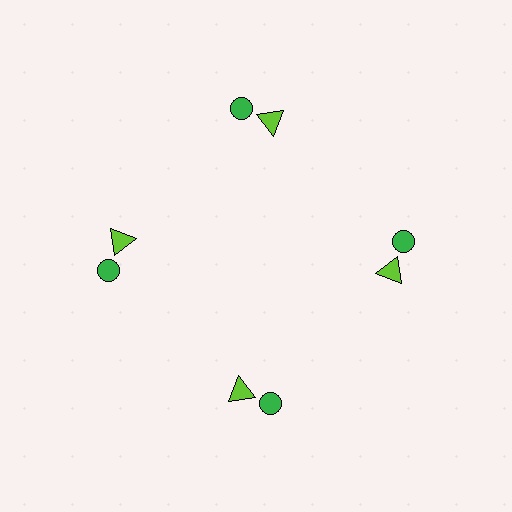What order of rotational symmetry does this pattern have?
This pattern has 4-fold rotational symmetry.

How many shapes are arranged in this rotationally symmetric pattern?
There are 8 shapes, arranged in 4 groups of 2.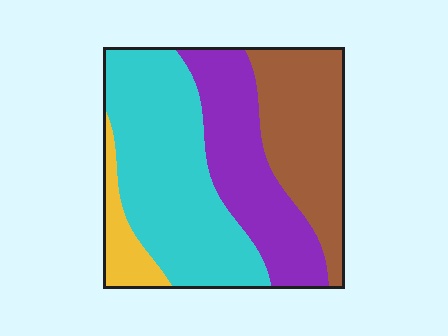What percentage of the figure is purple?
Purple covers roughly 25% of the figure.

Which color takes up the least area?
Yellow, at roughly 10%.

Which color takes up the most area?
Cyan, at roughly 40%.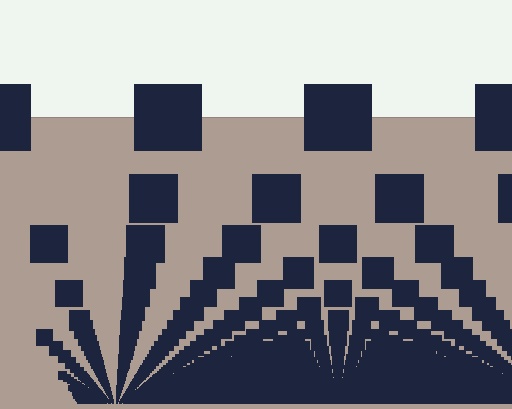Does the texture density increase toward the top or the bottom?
Density increases toward the bottom.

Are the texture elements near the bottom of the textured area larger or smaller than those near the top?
Smaller. The gradient is inverted — elements near the bottom are smaller and denser.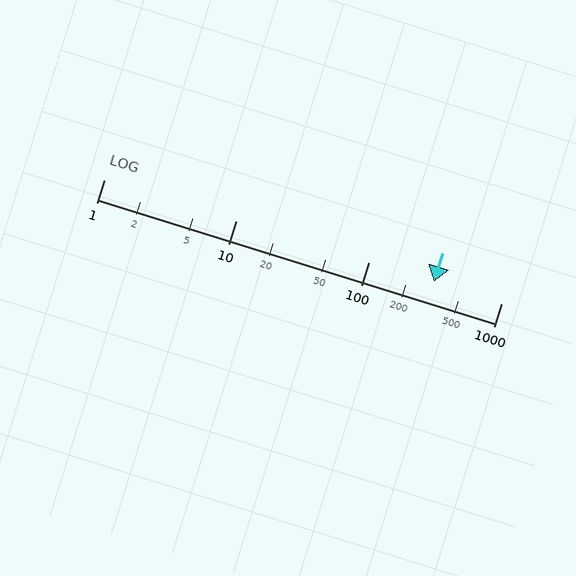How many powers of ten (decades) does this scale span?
The scale spans 3 decades, from 1 to 1000.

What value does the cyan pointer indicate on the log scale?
The pointer indicates approximately 310.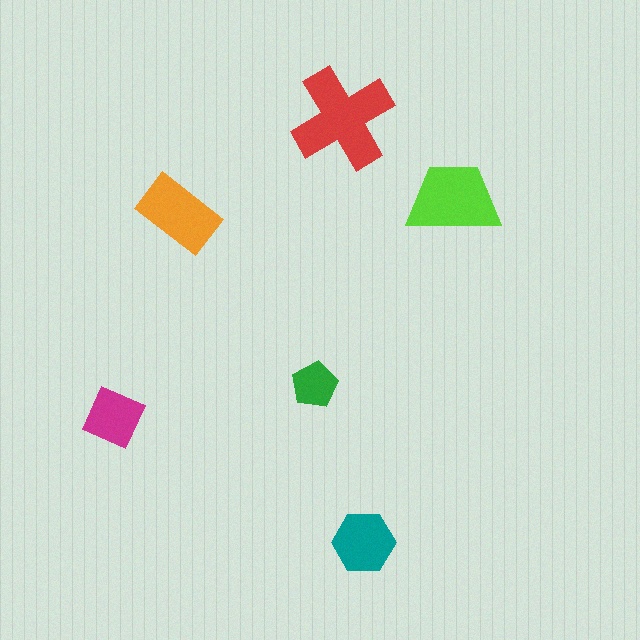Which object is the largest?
The red cross.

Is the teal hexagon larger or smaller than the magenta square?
Larger.